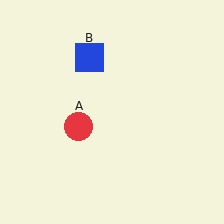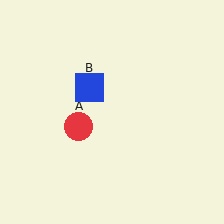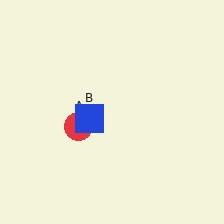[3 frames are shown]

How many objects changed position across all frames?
1 object changed position: blue square (object B).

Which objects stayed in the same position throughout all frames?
Red circle (object A) remained stationary.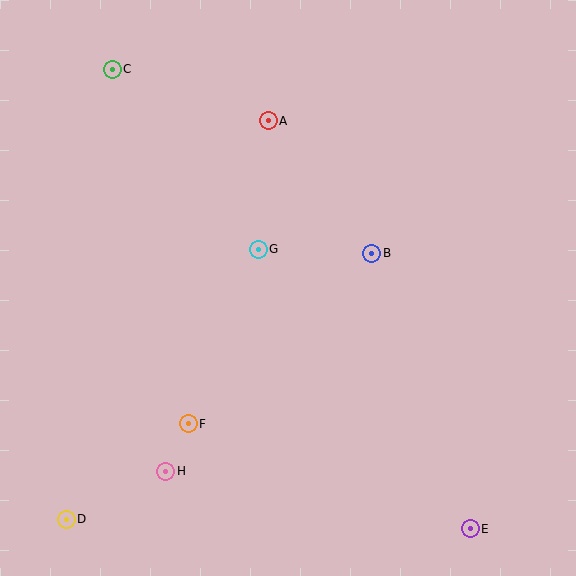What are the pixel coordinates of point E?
Point E is at (470, 529).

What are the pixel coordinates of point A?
Point A is at (268, 121).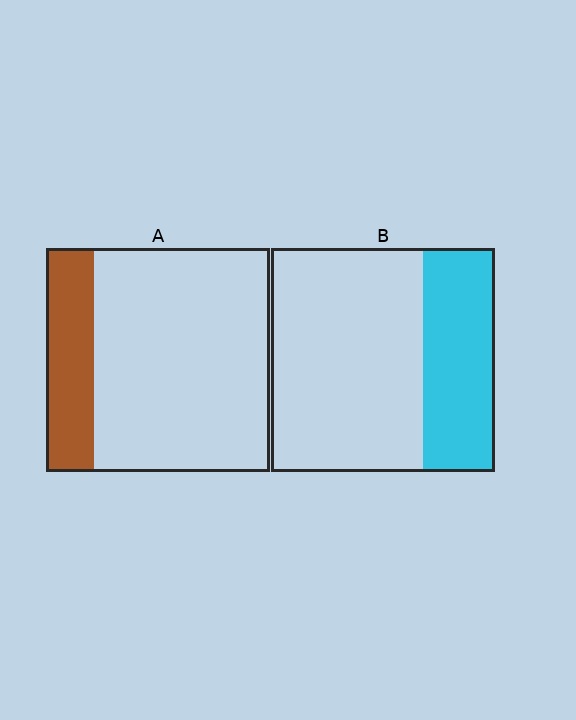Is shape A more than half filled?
No.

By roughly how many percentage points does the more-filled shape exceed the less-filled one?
By roughly 10 percentage points (B over A).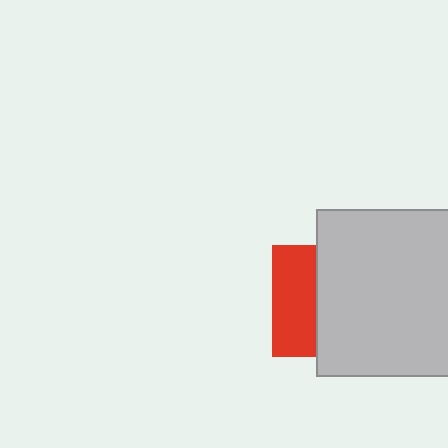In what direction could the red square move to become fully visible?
The red square could move left. That would shift it out from behind the light gray square entirely.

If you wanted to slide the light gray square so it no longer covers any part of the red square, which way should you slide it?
Slide it right — that is the most direct way to separate the two shapes.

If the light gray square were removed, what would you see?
You would see the complete red square.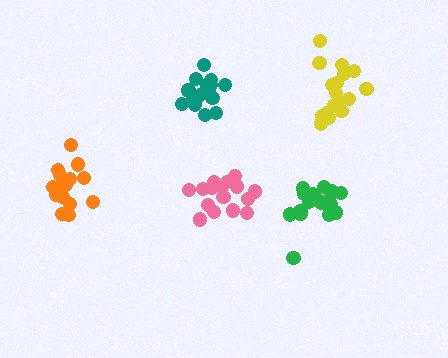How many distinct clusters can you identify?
There are 5 distinct clusters.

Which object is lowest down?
The green cluster is bottommost.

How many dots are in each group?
Group 1: 16 dots, Group 2: 17 dots, Group 3: 16 dots, Group 4: 19 dots, Group 5: 17 dots (85 total).